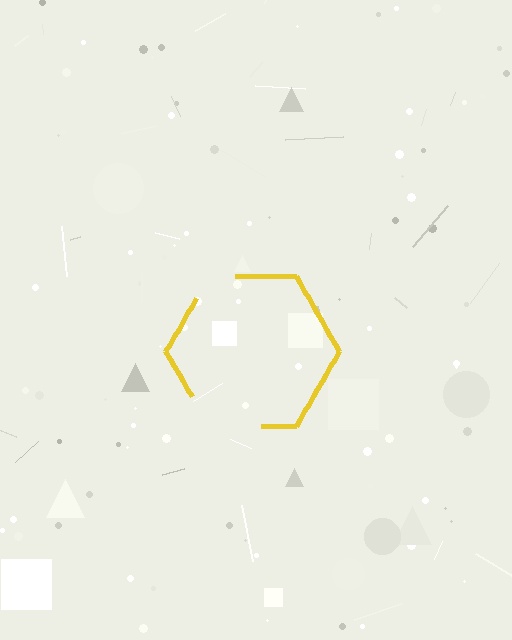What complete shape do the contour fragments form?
The contour fragments form a hexagon.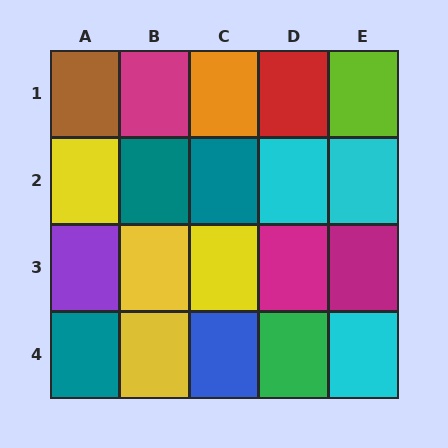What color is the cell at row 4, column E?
Cyan.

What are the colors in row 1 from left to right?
Brown, magenta, orange, red, lime.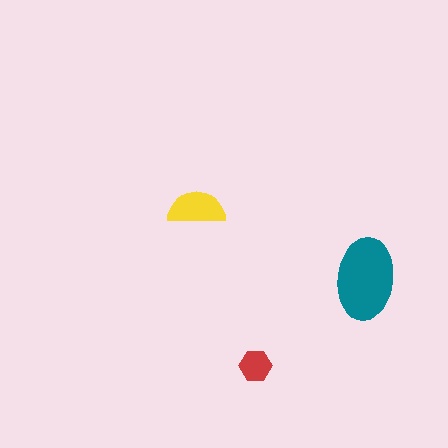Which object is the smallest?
The red hexagon.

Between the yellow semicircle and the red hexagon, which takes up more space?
The yellow semicircle.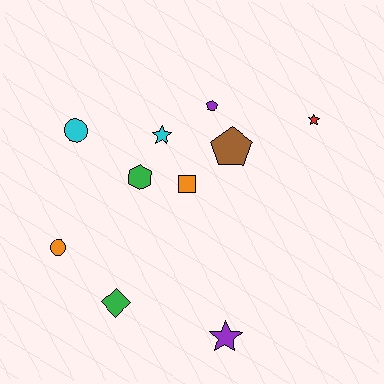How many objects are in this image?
There are 10 objects.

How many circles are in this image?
There are 2 circles.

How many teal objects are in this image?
There are no teal objects.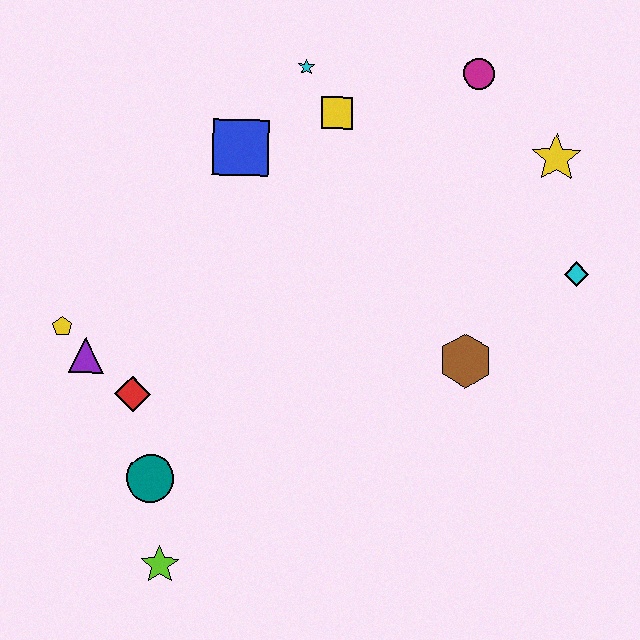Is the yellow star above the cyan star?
No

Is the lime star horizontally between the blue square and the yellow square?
No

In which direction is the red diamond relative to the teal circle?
The red diamond is above the teal circle.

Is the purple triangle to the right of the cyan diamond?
No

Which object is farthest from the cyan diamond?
The yellow pentagon is farthest from the cyan diamond.